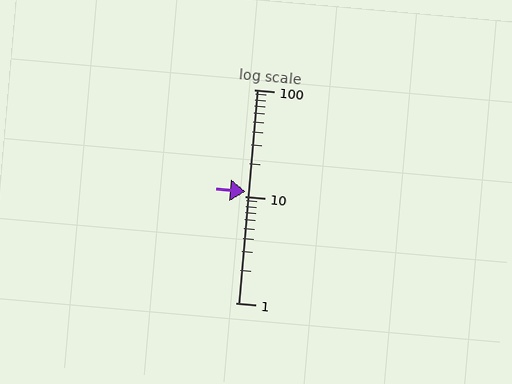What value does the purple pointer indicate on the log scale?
The pointer indicates approximately 11.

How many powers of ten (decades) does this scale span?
The scale spans 2 decades, from 1 to 100.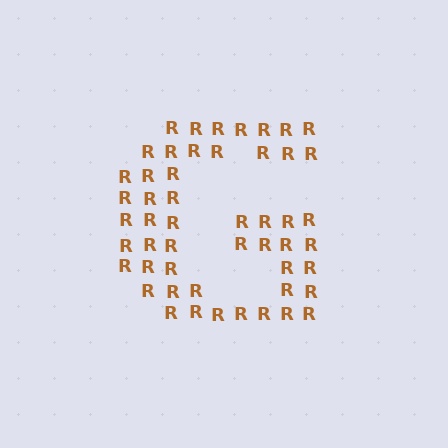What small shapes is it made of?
It is made of small letter R's.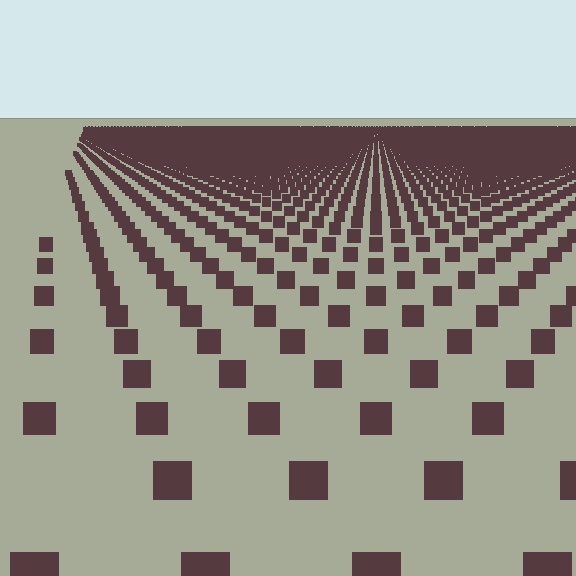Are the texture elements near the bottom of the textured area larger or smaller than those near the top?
Larger. Near the bottom, elements are closer to the viewer and appear at a bigger on-screen size.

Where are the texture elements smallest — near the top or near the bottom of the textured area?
Near the top.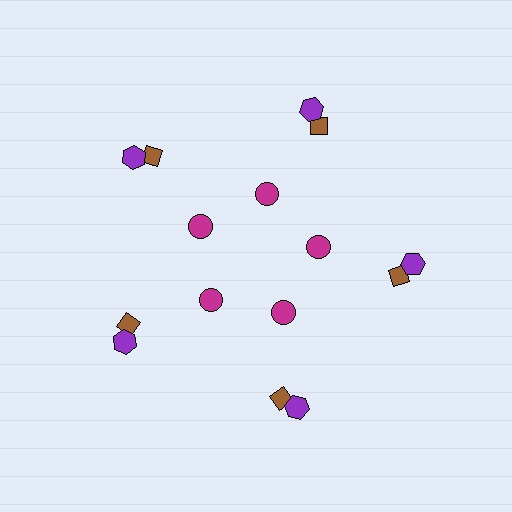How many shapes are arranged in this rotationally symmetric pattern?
There are 15 shapes, arranged in 5 groups of 3.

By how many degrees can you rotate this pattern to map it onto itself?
The pattern maps onto itself every 72 degrees of rotation.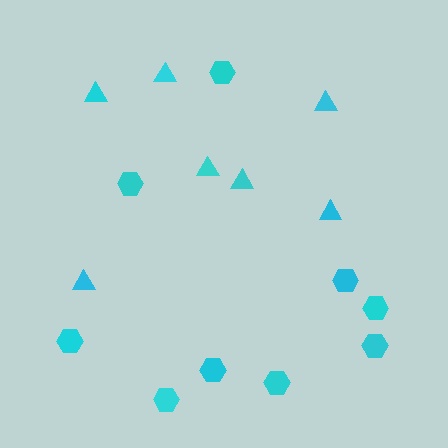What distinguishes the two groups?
There are 2 groups: one group of hexagons (9) and one group of triangles (7).